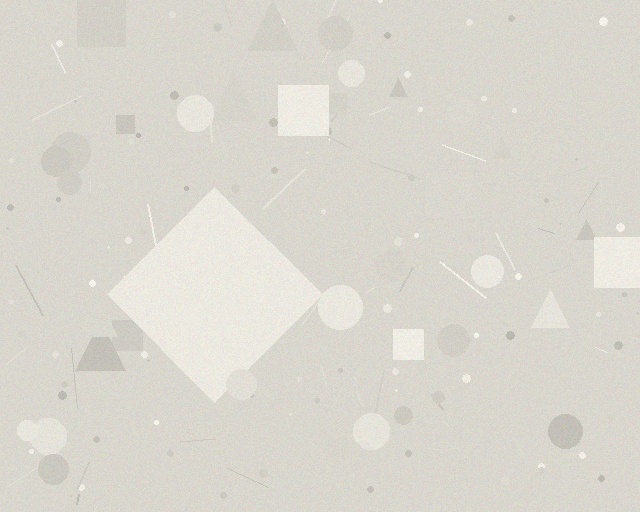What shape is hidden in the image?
A diamond is hidden in the image.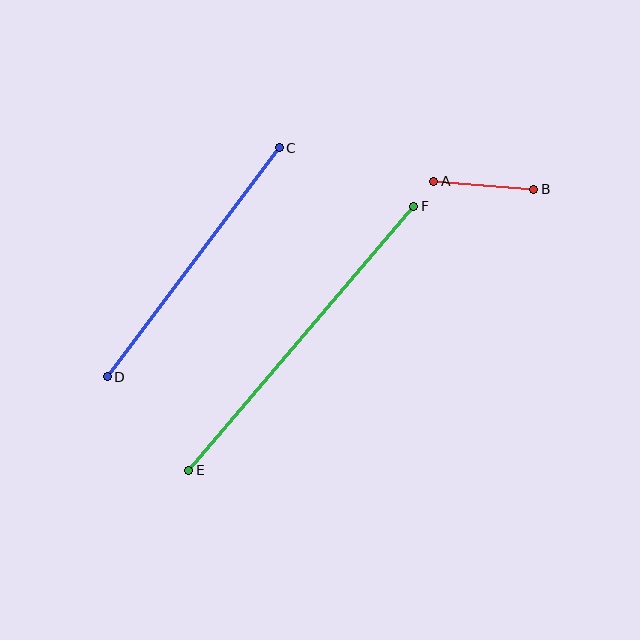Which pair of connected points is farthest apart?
Points E and F are farthest apart.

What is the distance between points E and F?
The distance is approximately 347 pixels.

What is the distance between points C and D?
The distance is approximately 286 pixels.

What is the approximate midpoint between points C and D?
The midpoint is at approximately (193, 262) pixels.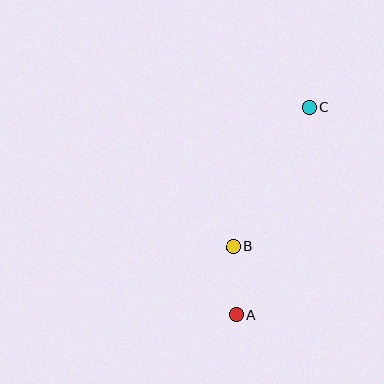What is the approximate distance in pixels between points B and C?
The distance between B and C is approximately 159 pixels.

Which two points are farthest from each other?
Points A and C are farthest from each other.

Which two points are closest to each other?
Points A and B are closest to each other.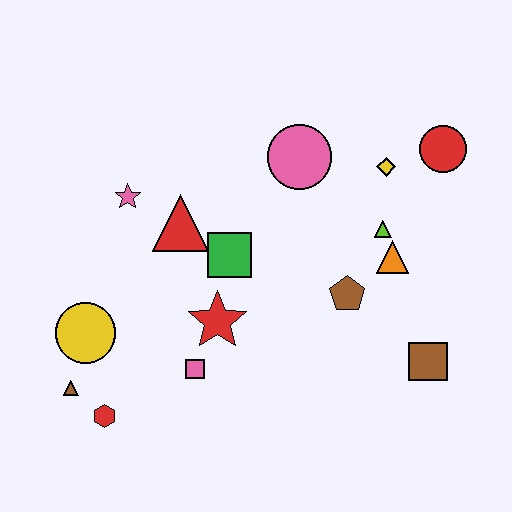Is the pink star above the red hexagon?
Yes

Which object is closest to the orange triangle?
The lime triangle is closest to the orange triangle.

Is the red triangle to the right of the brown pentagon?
No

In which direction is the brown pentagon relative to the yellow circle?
The brown pentagon is to the right of the yellow circle.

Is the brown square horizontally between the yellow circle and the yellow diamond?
No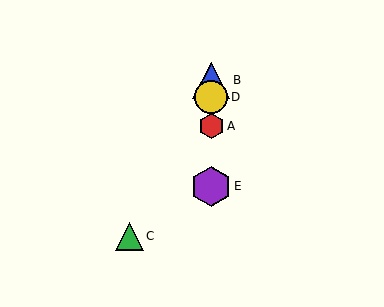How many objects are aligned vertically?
4 objects (A, B, D, E) are aligned vertically.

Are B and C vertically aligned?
No, B is at x≈211 and C is at x≈129.